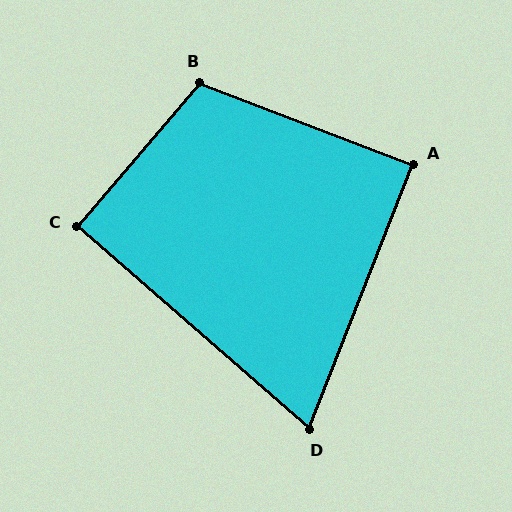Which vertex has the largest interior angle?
B, at approximately 110 degrees.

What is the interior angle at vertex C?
Approximately 90 degrees (approximately right).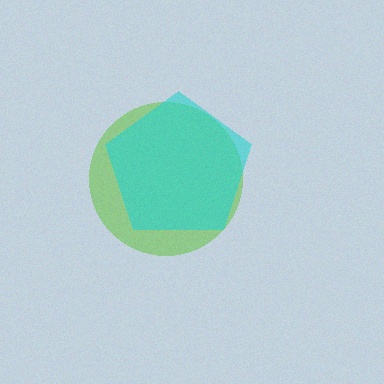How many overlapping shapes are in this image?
There are 2 overlapping shapes in the image.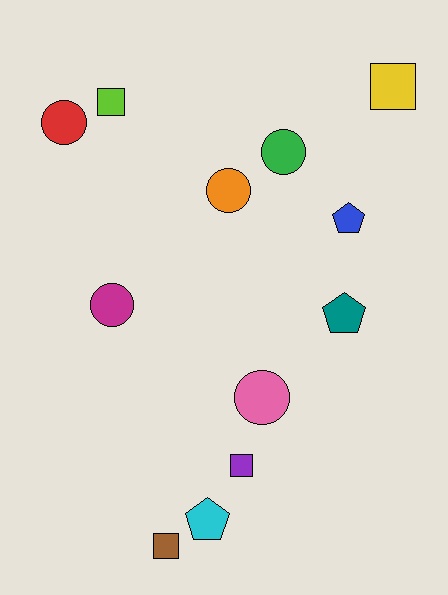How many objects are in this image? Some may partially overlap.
There are 12 objects.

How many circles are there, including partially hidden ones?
There are 5 circles.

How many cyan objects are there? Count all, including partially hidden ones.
There is 1 cyan object.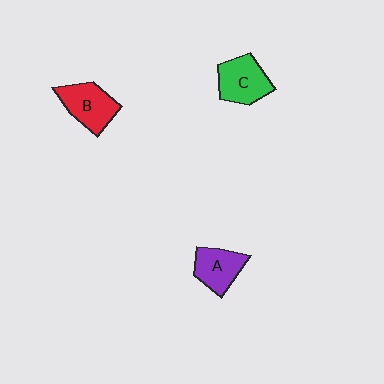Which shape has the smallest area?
Shape A (purple).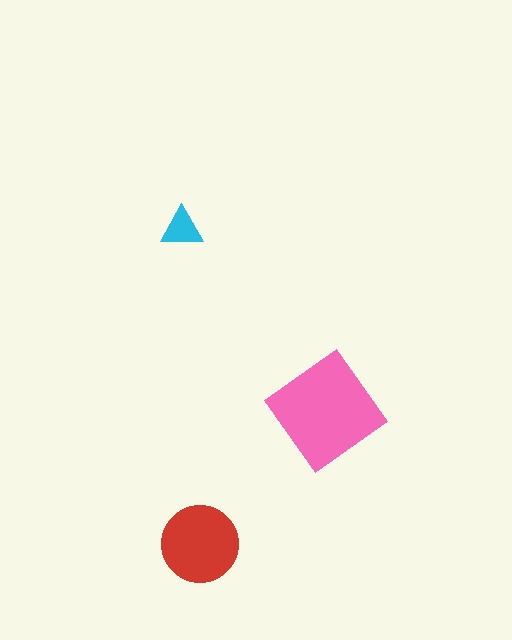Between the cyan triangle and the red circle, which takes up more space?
The red circle.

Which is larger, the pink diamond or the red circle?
The pink diamond.